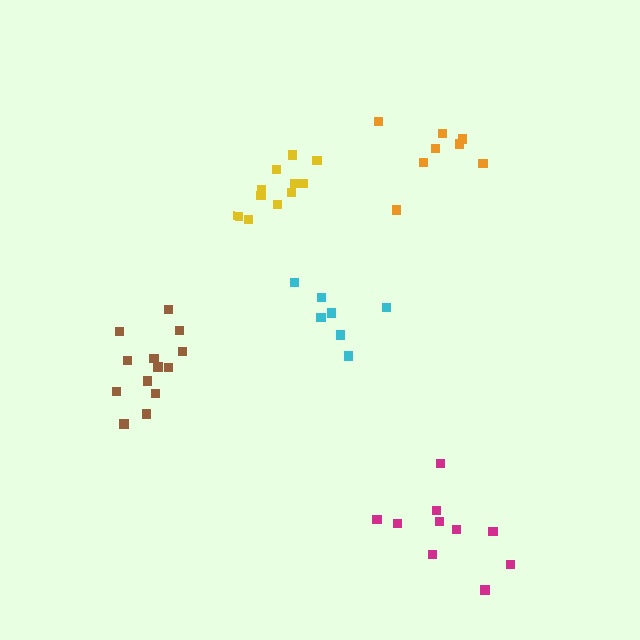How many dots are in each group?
Group 1: 7 dots, Group 2: 12 dots, Group 3: 13 dots, Group 4: 8 dots, Group 5: 10 dots (50 total).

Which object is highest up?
The orange cluster is topmost.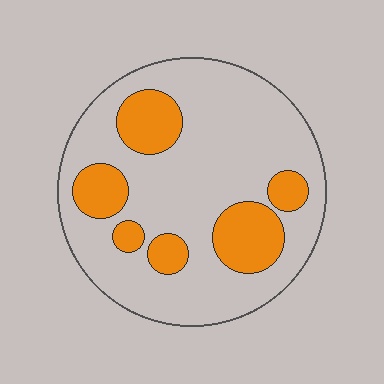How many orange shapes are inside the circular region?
6.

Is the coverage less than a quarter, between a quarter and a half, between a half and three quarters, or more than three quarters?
Less than a quarter.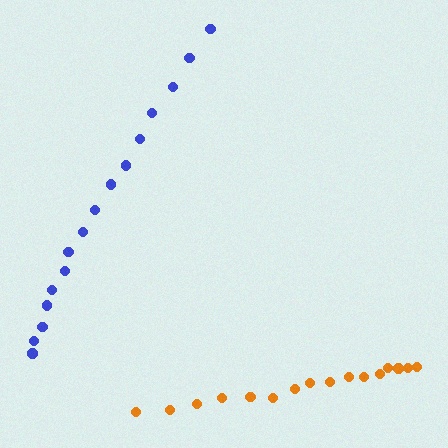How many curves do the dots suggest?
There are 2 distinct paths.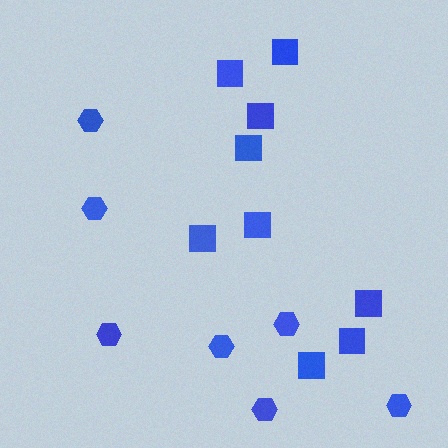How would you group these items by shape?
There are 2 groups: one group of hexagons (7) and one group of squares (9).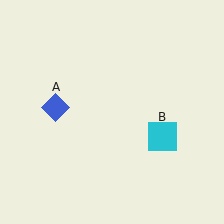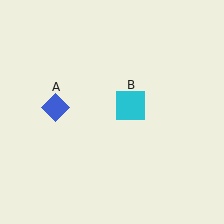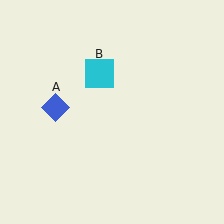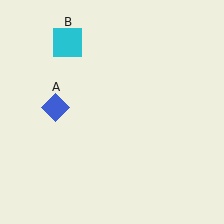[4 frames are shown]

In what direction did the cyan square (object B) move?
The cyan square (object B) moved up and to the left.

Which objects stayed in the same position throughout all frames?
Blue diamond (object A) remained stationary.